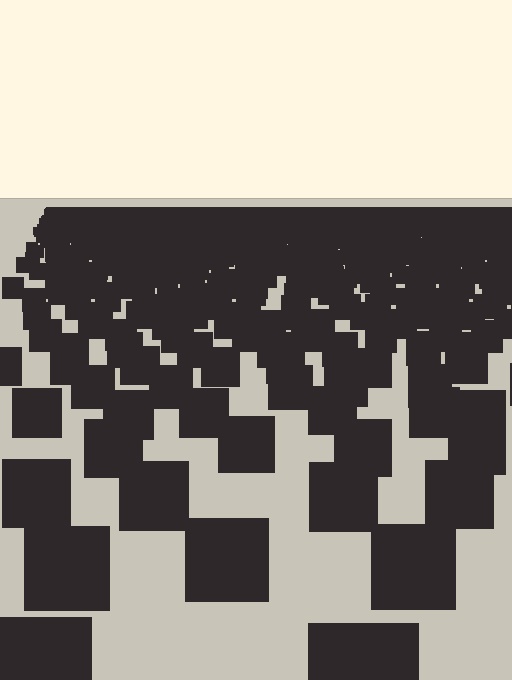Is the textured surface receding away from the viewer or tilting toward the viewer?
The surface is receding away from the viewer. Texture elements get smaller and denser toward the top.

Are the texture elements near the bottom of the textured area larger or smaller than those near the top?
Larger. Near the bottom, elements are closer to the viewer and appear at a bigger on-screen size.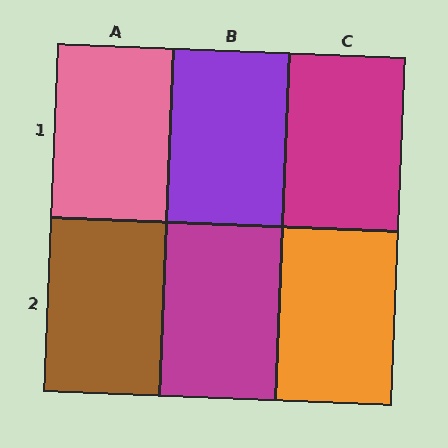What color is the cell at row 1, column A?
Pink.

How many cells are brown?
1 cell is brown.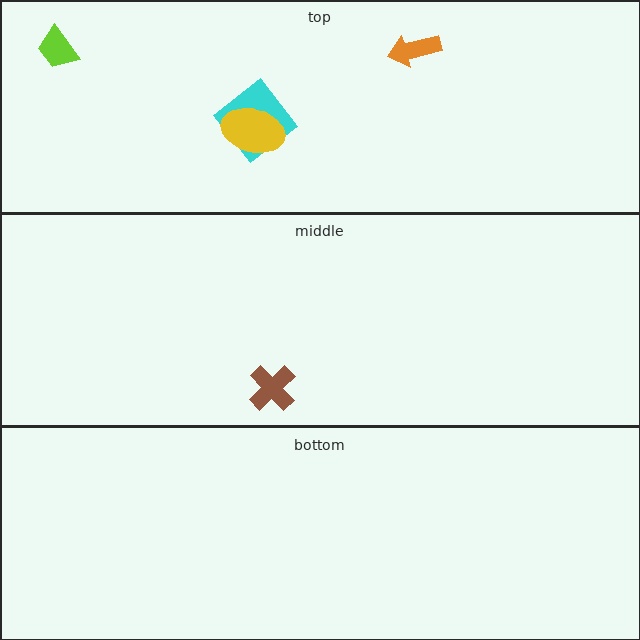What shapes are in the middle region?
The brown cross.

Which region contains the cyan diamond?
The top region.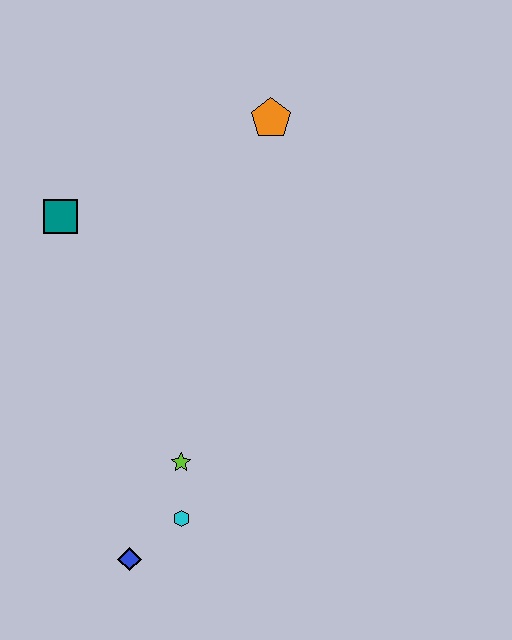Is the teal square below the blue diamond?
No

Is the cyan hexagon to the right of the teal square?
Yes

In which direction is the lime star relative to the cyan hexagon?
The lime star is above the cyan hexagon.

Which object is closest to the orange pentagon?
The teal square is closest to the orange pentagon.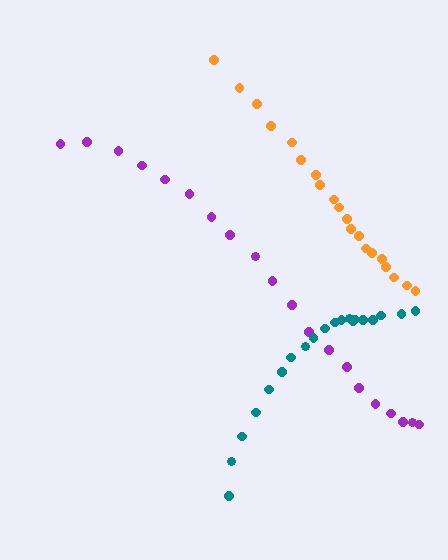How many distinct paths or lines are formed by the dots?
There are 3 distinct paths.